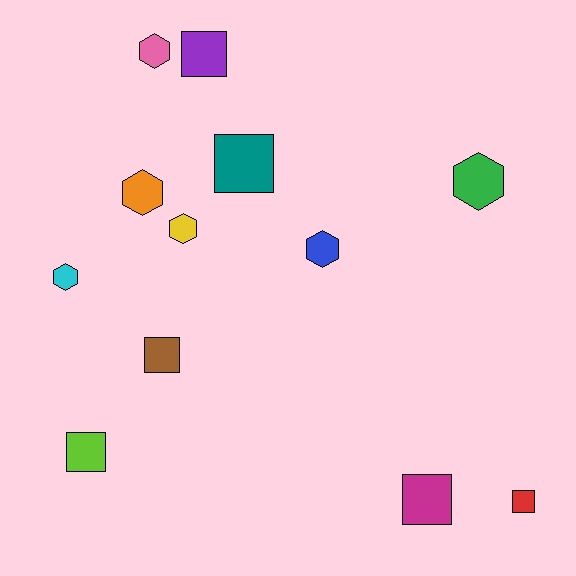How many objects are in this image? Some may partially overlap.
There are 12 objects.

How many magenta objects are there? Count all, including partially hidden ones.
There is 1 magenta object.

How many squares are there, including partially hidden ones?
There are 6 squares.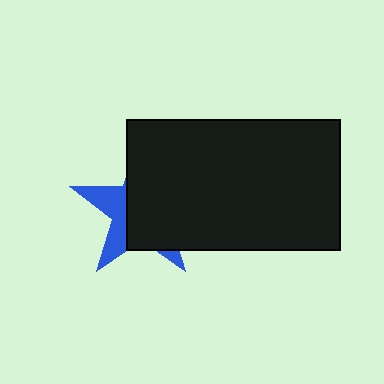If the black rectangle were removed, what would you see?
You would see the complete blue star.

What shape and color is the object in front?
The object in front is a black rectangle.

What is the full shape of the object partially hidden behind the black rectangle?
The partially hidden object is a blue star.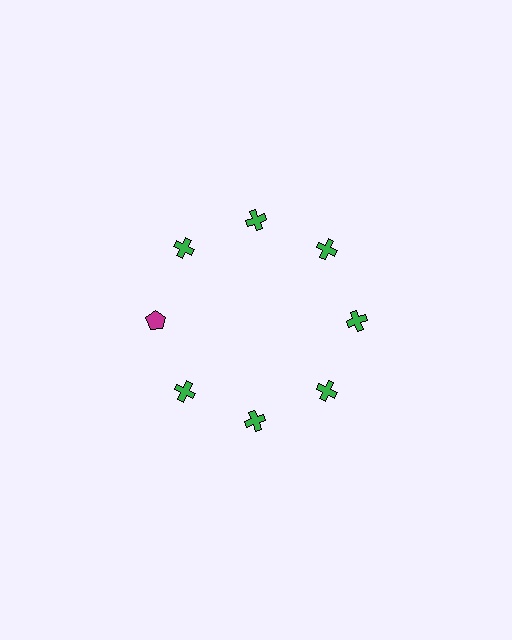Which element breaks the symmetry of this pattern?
The magenta pentagon at roughly the 9 o'clock position breaks the symmetry. All other shapes are green crosses.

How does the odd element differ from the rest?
It differs in both color (magenta instead of green) and shape (pentagon instead of cross).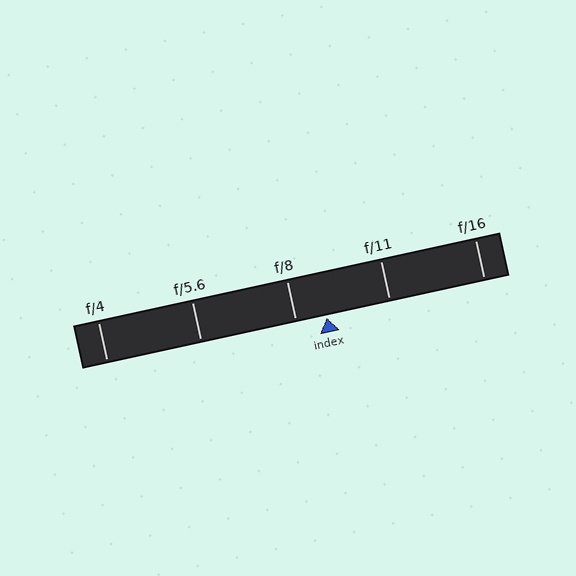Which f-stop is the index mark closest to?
The index mark is closest to f/8.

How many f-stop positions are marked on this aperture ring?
There are 5 f-stop positions marked.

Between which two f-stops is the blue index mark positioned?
The index mark is between f/8 and f/11.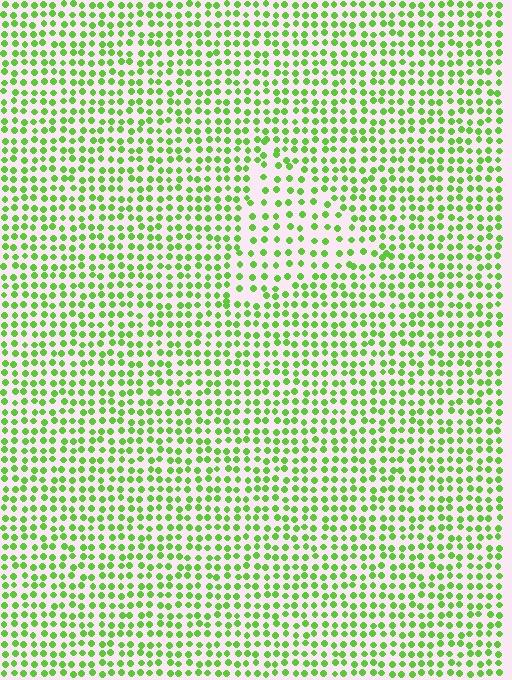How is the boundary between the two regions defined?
The boundary is defined by a change in element density (approximately 1.6x ratio). All elements are the same color, size, and shape.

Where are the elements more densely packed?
The elements are more densely packed outside the triangle boundary.